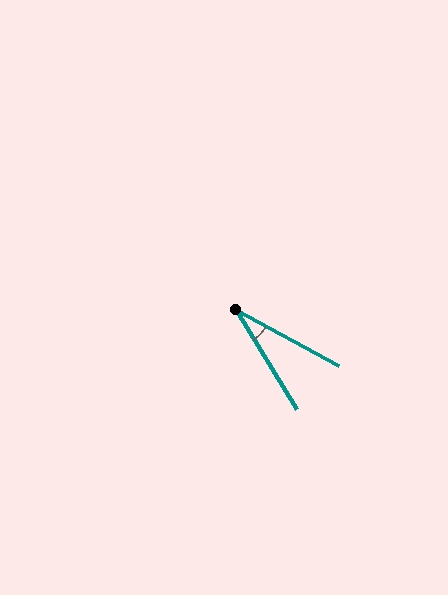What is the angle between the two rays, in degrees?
Approximately 30 degrees.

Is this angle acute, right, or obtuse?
It is acute.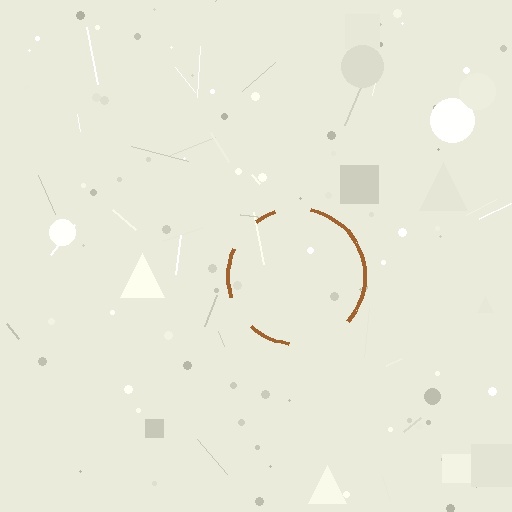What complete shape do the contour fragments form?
The contour fragments form a circle.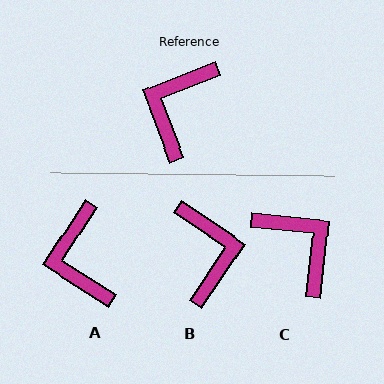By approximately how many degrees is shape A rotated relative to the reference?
Approximately 36 degrees counter-clockwise.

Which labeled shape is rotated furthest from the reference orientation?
B, about 145 degrees away.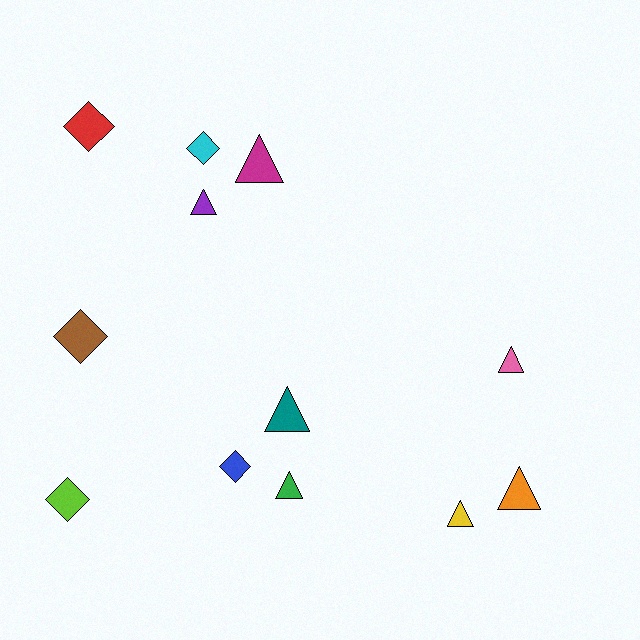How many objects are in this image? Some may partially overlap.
There are 12 objects.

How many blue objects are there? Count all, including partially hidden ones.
There is 1 blue object.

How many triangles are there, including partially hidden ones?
There are 7 triangles.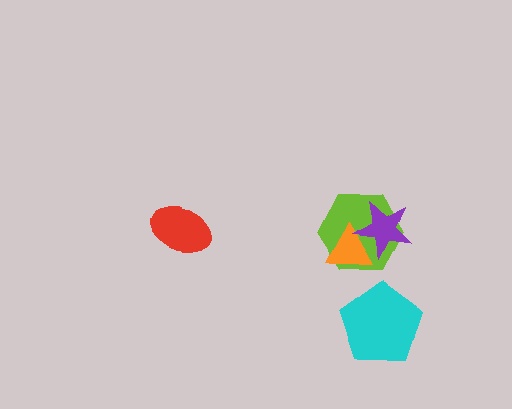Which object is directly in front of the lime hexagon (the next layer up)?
The orange triangle is directly in front of the lime hexagon.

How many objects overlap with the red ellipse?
0 objects overlap with the red ellipse.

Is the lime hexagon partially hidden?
Yes, it is partially covered by another shape.